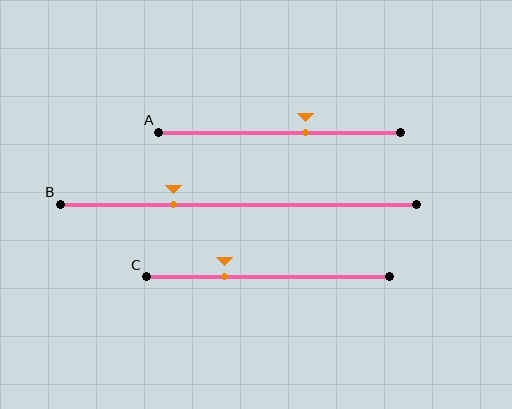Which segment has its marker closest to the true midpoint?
Segment A has its marker closest to the true midpoint.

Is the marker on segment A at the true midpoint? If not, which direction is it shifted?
No, the marker on segment A is shifted to the right by about 10% of the segment length.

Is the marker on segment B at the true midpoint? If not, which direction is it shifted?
No, the marker on segment B is shifted to the left by about 18% of the segment length.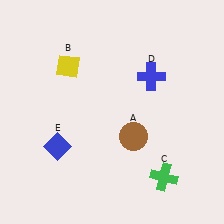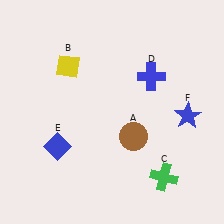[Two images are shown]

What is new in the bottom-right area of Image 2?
A blue star (F) was added in the bottom-right area of Image 2.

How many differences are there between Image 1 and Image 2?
There is 1 difference between the two images.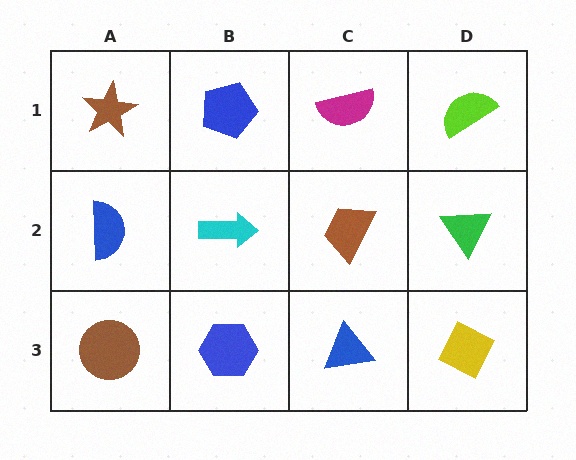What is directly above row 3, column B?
A cyan arrow.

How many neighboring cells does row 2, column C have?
4.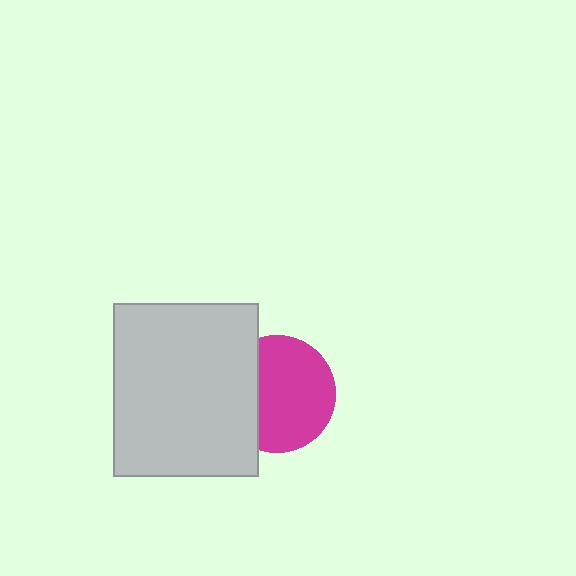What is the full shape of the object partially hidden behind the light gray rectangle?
The partially hidden object is a magenta circle.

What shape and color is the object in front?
The object in front is a light gray rectangle.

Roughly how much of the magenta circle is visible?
Most of it is visible (roughly 69%).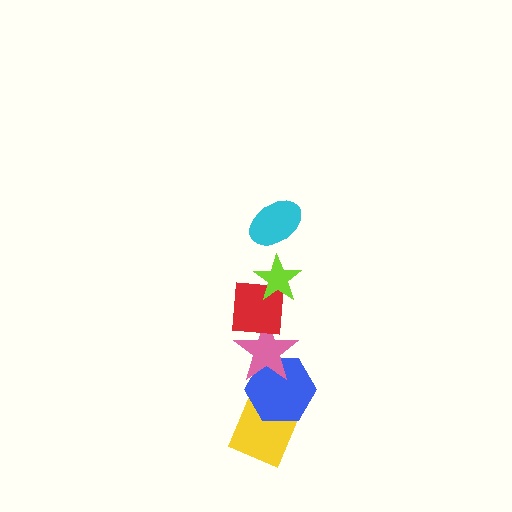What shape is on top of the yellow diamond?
The blue hexagon is on top of the yellow diamond.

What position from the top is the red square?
The red square is 3rd from the top.